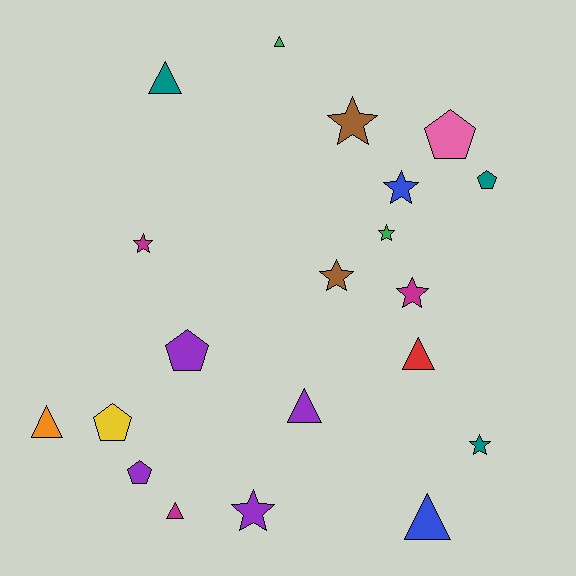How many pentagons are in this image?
There are 5 pentagons.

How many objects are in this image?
There are 20 objects.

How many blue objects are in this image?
There are 2 blue objects.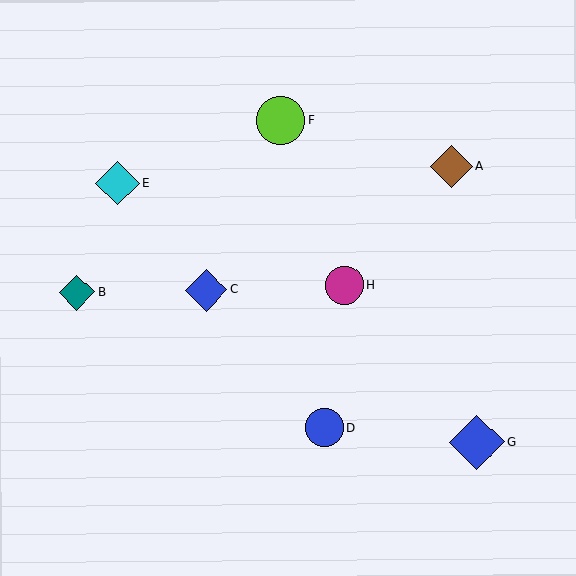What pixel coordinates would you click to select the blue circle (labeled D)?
Click at (325, 427) to select the blue circle D.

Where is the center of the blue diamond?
The center of the blue diamond is at (477, 442).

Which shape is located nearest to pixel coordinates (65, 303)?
The teal diamond (labeled B) at (77, 292) is nearest to that location.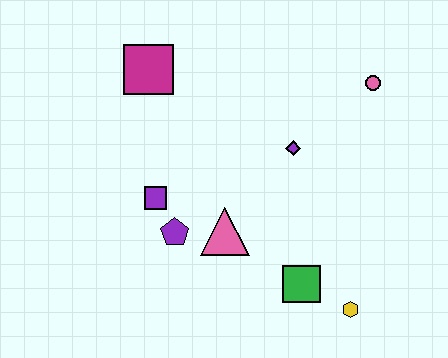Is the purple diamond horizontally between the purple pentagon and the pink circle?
Yes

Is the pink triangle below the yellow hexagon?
No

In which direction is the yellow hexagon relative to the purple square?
The yellow hexagon is to the right of the purple square.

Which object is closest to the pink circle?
The purple diamond is closest to the pink circle.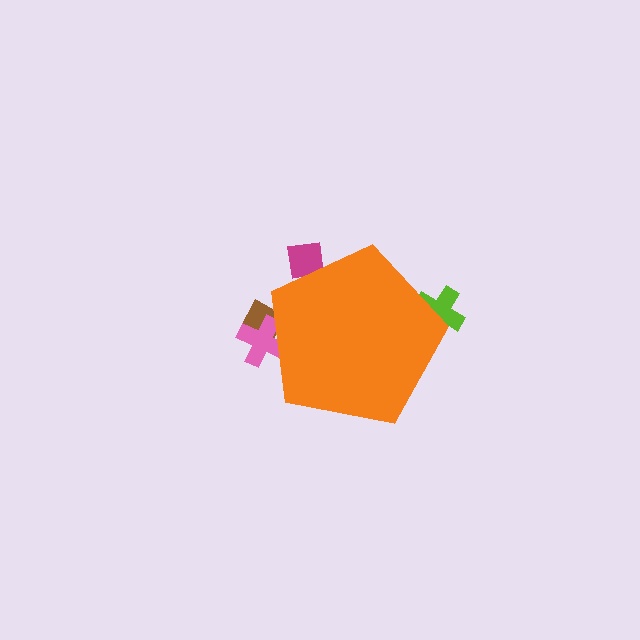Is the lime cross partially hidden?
Yes, the lime cross is partially hidden behind the orange pentagon.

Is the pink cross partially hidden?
Yes, the pink cross is partially hidden behind the orange pentagon.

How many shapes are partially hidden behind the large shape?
4 shapes are partially hidden.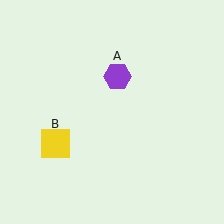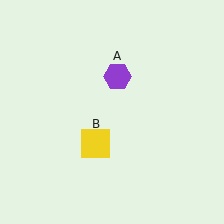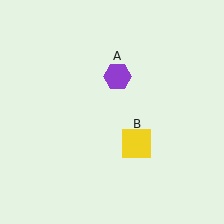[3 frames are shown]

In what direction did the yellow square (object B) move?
The yellow square (object B) moved right.